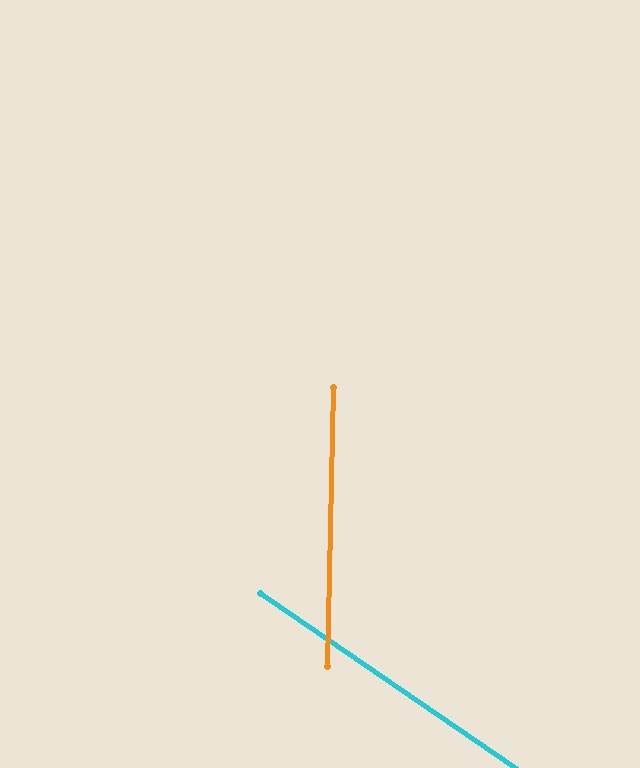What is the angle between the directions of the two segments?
Approximately 57 degrees.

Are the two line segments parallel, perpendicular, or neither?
Neither parallel nor perpendicular — they differ by about 57°.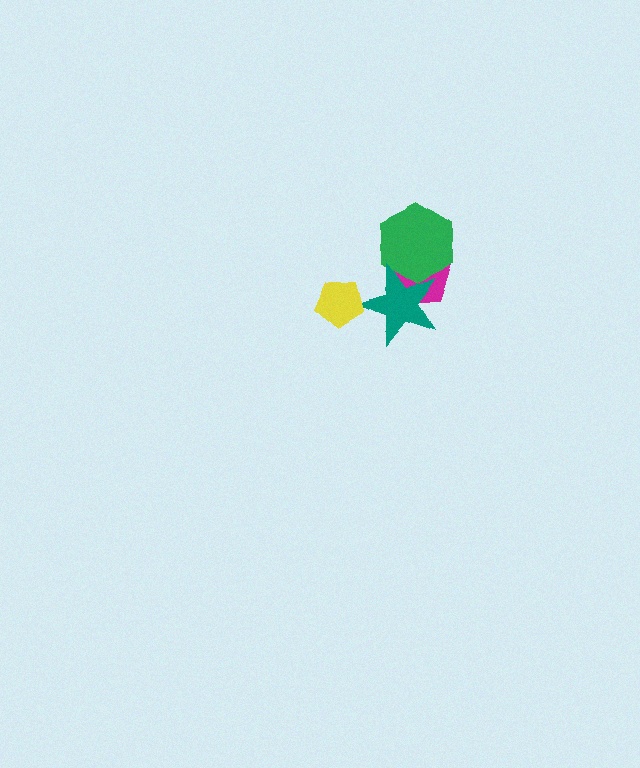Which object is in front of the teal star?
The yellow pentagon is in front of the teal star.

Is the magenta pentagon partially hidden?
Yes, it is partially covered by another shape.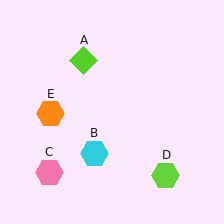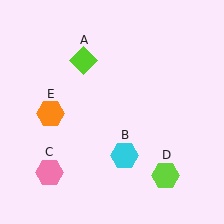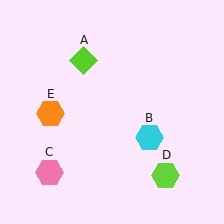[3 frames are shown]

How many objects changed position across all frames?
1 object changed position: cyan hexagon (object B).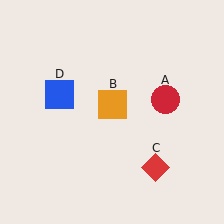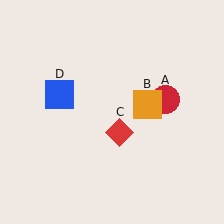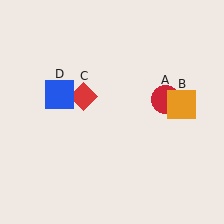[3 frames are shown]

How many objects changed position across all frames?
2 objects changed position: orange square (object B), red diamond (object C).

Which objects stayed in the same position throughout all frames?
Red circle (object A) and blue square (object D) remained stationary.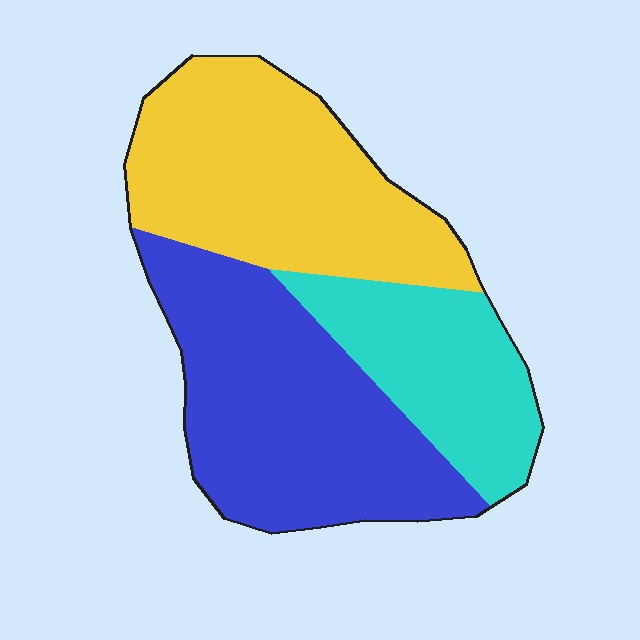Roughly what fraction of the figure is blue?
Blue covers around 40% of the figure.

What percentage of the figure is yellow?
Yellow covers around 35% of the figure.